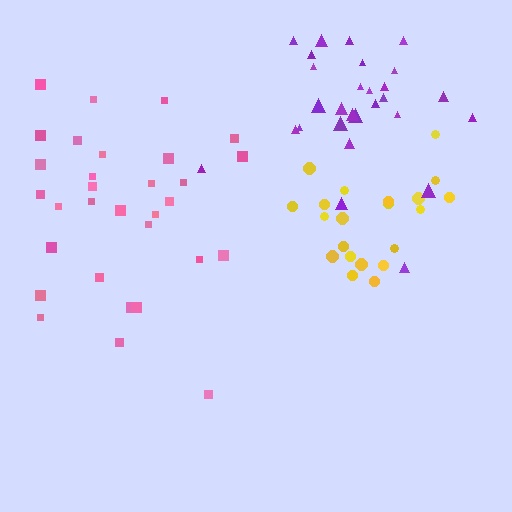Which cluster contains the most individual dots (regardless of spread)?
Pink (31).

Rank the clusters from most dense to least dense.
yellow, purple, pink.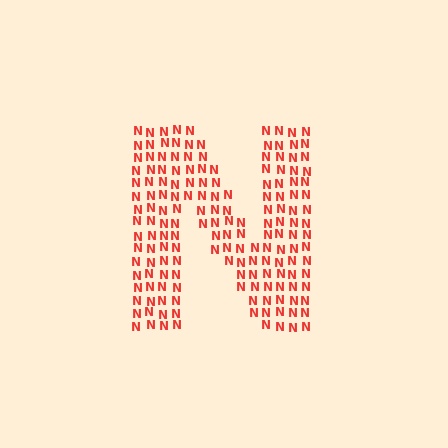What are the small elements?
The small elements are letter N's.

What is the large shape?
The large shape is the letter N.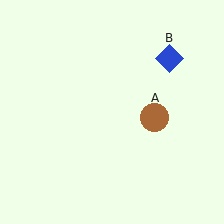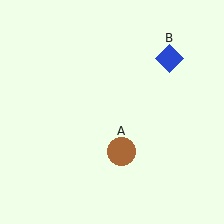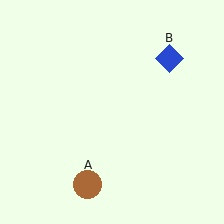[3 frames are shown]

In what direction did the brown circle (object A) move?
The brown circle (object A) moved down and to the left.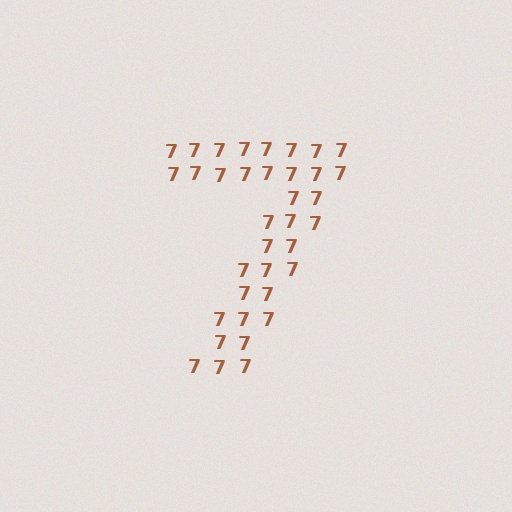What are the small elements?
The small elements are digit 7's.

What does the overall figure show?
The overall figure shows the digit 7.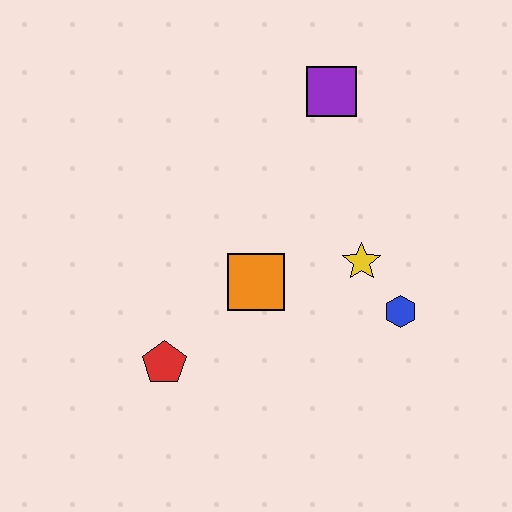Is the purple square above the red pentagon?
Yes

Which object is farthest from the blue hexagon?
The red pentagon is farthest from the blue hexagon.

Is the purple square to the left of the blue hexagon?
Yes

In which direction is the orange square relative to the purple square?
The orange square is below the purple square.